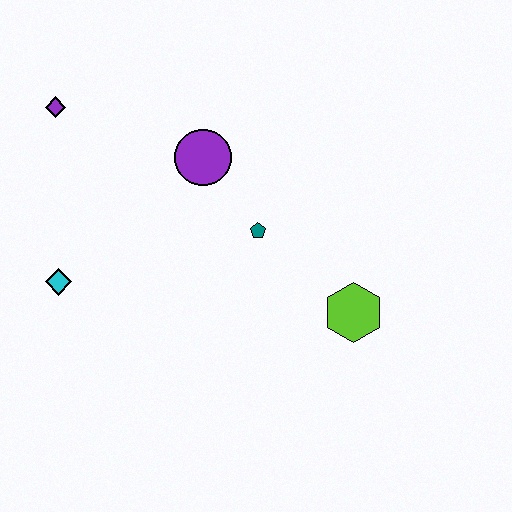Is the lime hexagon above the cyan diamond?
No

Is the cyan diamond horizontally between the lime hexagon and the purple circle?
No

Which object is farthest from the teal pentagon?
The purple diamond is farthest from the teal pentagon.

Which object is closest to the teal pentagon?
The purple circle is closest to the teal pentagon.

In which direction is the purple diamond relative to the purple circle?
The purple diamond is to the left of the purple circle.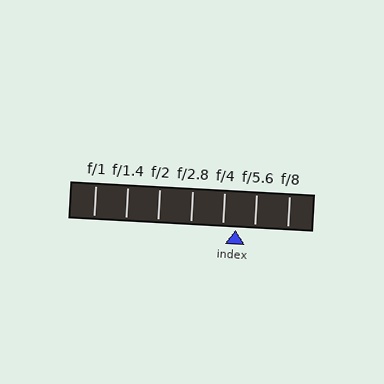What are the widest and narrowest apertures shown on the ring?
The widest aperture shown is f/1 and the narrowest is f/8.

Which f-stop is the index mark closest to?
The index mark is closest to f/4.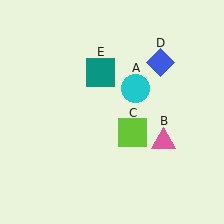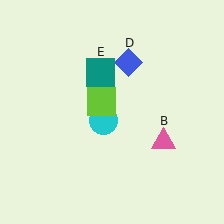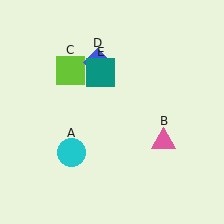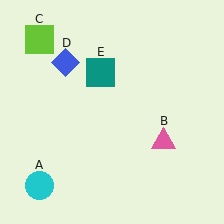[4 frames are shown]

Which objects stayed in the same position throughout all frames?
Pink triangle (object B) and teal square (object E) remained stationary.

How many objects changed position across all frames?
3 objects changed position: cyan circle (object A), lime square (object C), blue diamond (object D).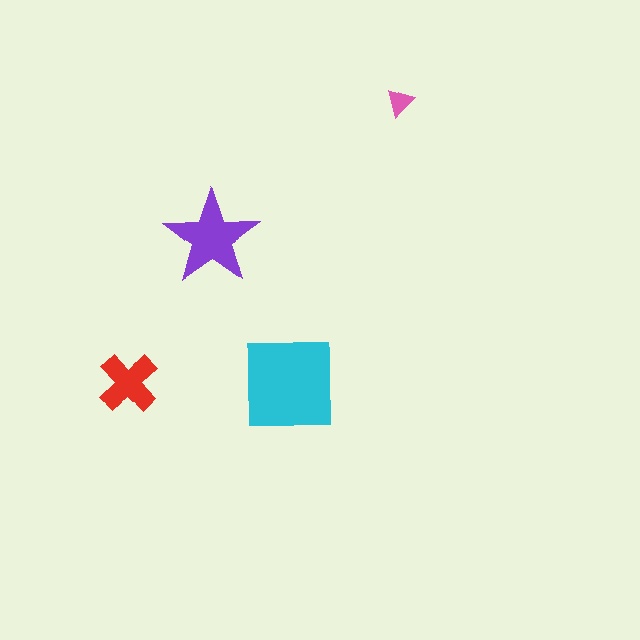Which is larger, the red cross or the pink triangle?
The red cross.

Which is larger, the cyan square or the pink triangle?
The cyan square.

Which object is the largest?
The cyan square.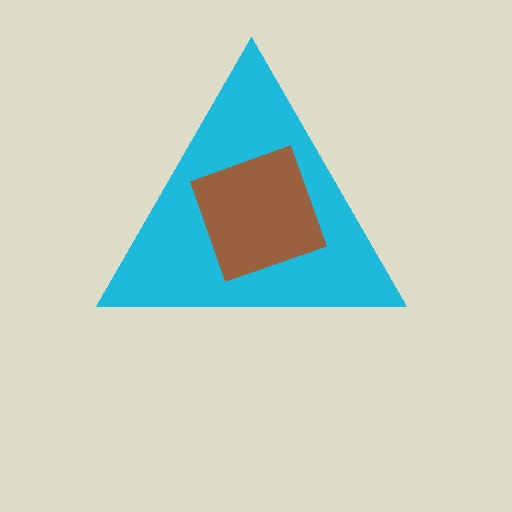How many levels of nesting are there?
2.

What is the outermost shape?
The cyan triangle.